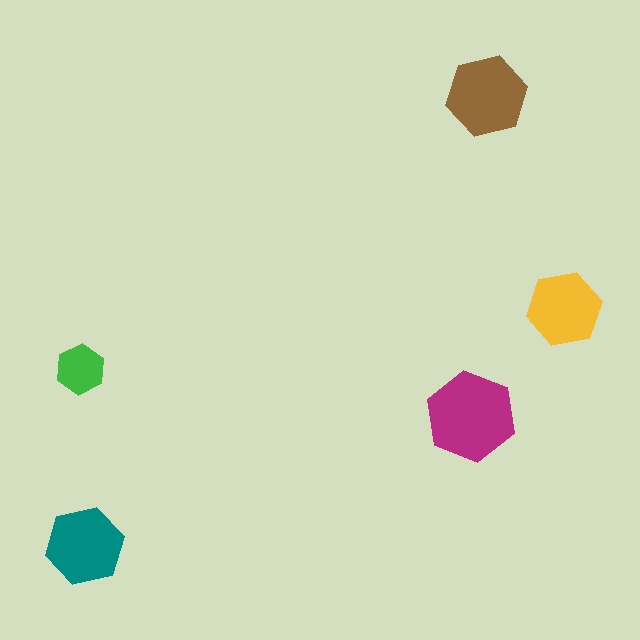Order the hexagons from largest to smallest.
the magenta one, the brown one, the teal one, the yellow one, the green one.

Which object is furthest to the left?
The green hexagon is leftmost.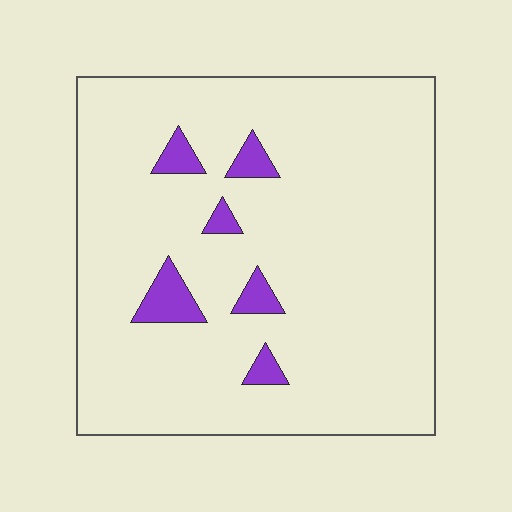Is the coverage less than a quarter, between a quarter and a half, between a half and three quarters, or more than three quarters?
Less than a quarter.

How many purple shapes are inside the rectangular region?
6.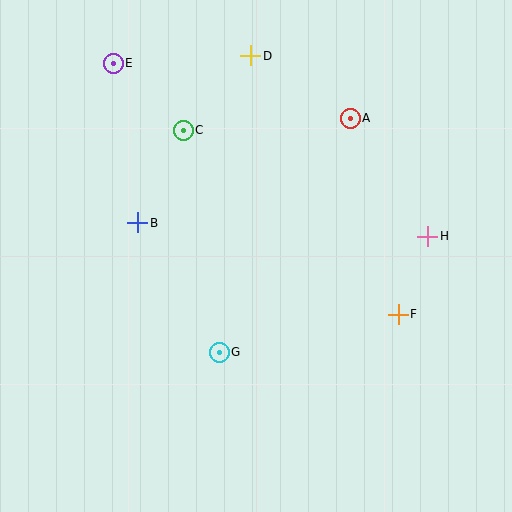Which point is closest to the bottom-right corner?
Point F is closest to the bottom-right corner.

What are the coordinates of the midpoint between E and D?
The midpoint between E and D is at (182, 60).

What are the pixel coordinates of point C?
Point C is at (183, 130).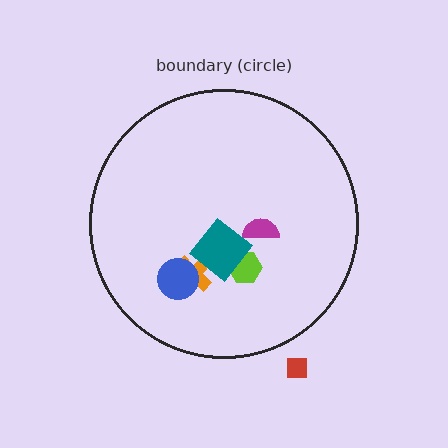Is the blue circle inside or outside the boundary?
Inside.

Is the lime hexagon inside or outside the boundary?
Inside.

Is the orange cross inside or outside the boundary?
Inside.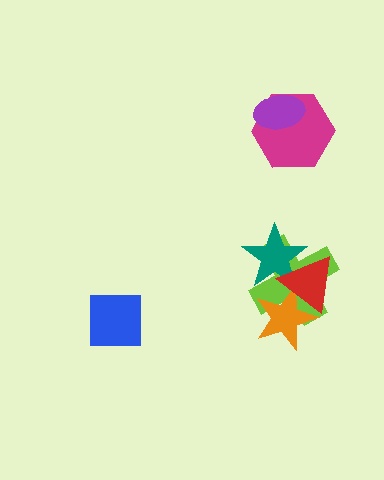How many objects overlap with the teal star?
3 objects overlap with the teal star.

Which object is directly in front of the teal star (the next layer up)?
The orange star is directly in front of the teal star.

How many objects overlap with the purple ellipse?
1 object overlaps with the purple ellipse.